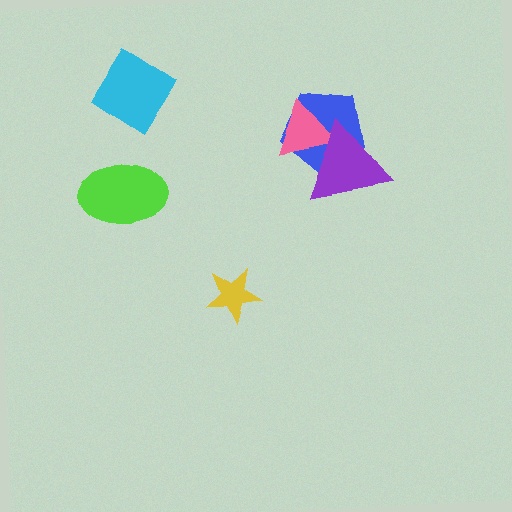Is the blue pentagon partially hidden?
Yes, it is partially covered by another shape.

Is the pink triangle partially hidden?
Yes, it is partially covered by another shape.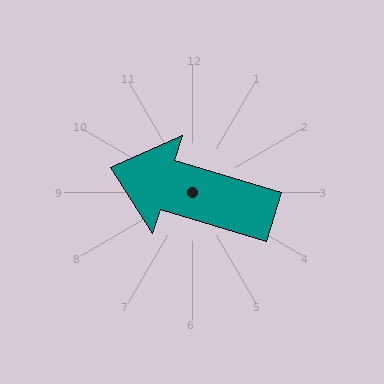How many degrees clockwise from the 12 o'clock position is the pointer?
Approximately 287 degrees.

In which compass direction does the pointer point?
West.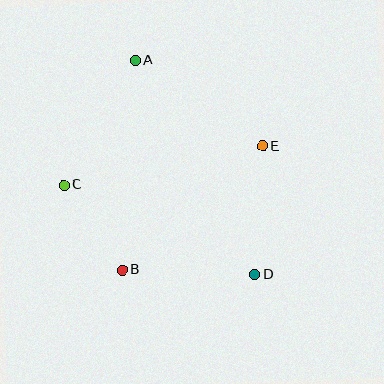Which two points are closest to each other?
Points B and C are closest to each other.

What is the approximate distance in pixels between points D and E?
The distance between D and E is approximately 129 pixels.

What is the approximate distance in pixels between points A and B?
The distance between A and B is approximately 210 pixels.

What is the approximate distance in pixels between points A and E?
The distance between A and E is approximately 153 pixels.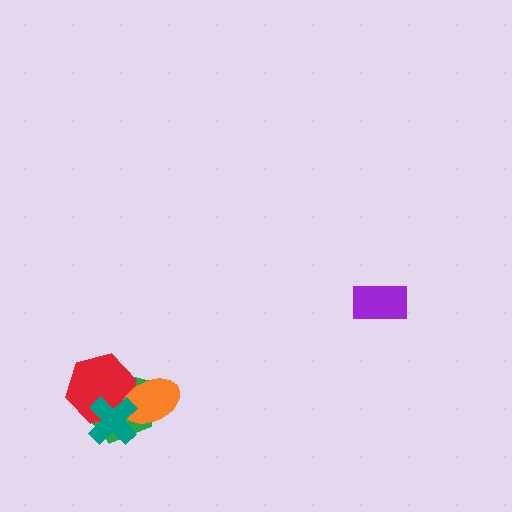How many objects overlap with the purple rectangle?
0 objects overlap with the purple rectangle.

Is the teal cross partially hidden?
No, no other shape covers it.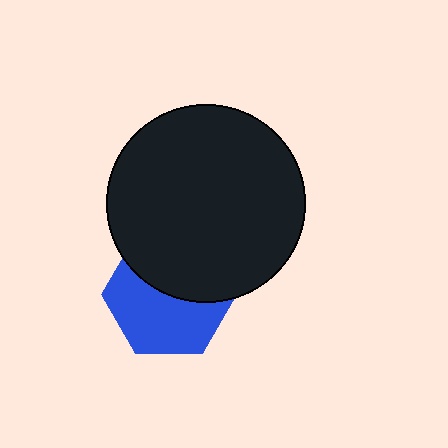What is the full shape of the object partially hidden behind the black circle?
The partially hidden object is a blue hexagon.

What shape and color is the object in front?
The object in front is a black circle.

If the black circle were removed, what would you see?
You would see the complete blue hexagon.